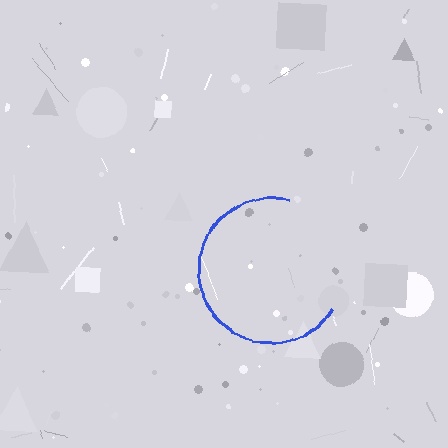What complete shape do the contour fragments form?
The contour fragments form a circle.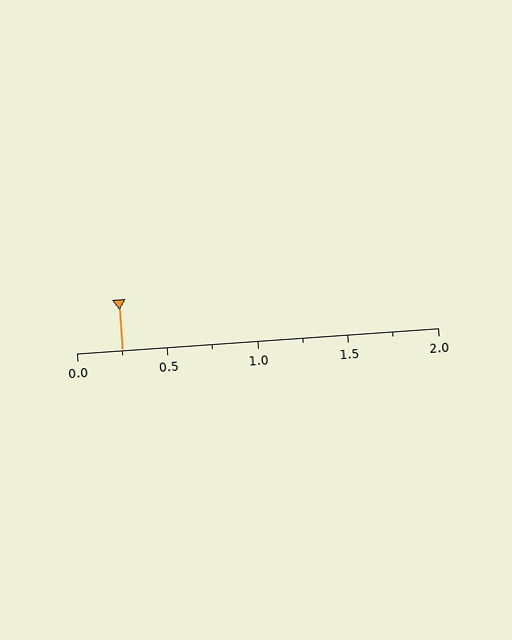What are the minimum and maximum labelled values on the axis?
The axis runs from 0.0 to 2.0.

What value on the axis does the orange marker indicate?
The marker indicates approximately 0.25.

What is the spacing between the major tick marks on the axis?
The major ticks are spaced 0.5 apart.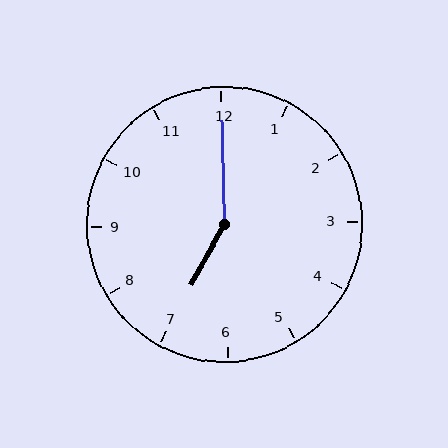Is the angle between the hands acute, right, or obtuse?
It is obtuse.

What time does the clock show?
7:00.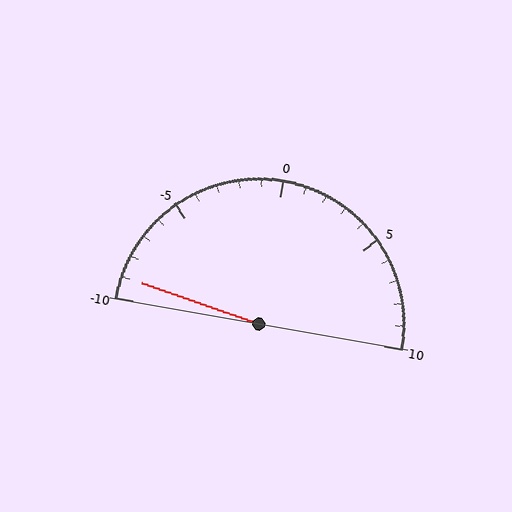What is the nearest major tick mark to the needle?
The nearest major tick mark is -10.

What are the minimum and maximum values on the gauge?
The gauge ranges from -10 to 10.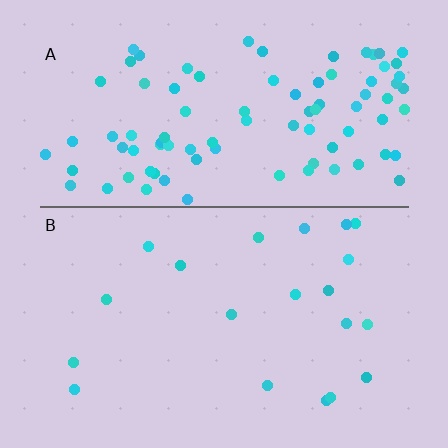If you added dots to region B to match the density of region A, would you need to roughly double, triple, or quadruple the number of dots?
Approximately quadruple.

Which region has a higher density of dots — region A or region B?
A (the top).